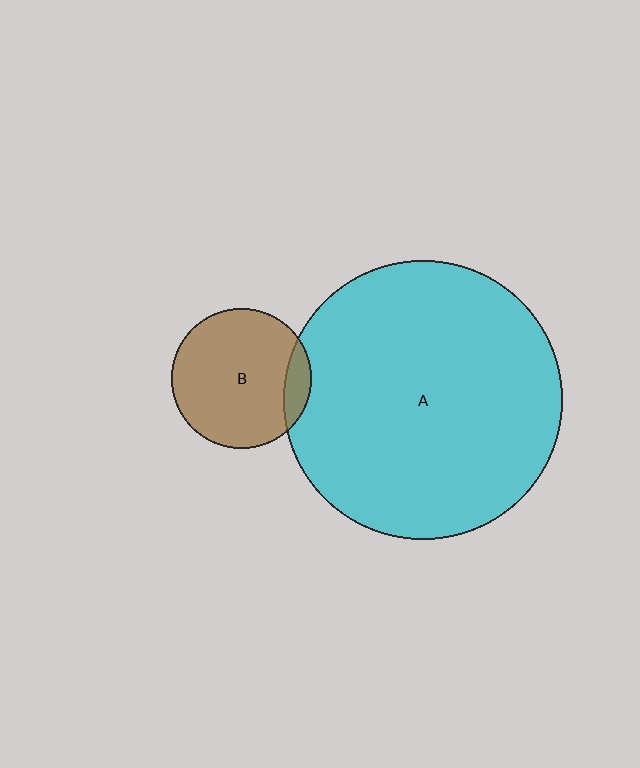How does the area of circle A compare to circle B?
Approximately 4.0 times.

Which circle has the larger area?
Circle A (cyan).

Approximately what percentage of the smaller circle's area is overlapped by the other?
Approximately 10%.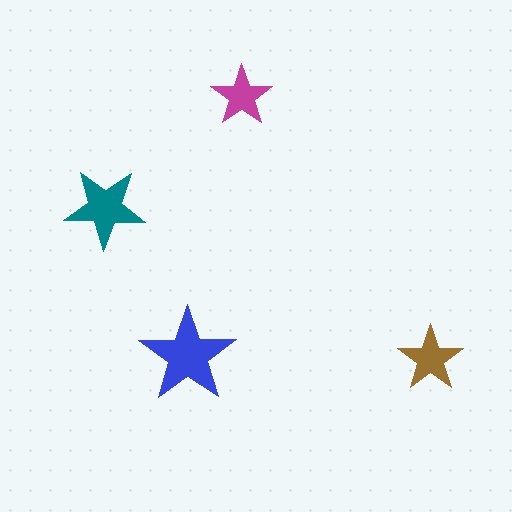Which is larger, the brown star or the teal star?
The teal one.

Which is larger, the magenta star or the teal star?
The teal one.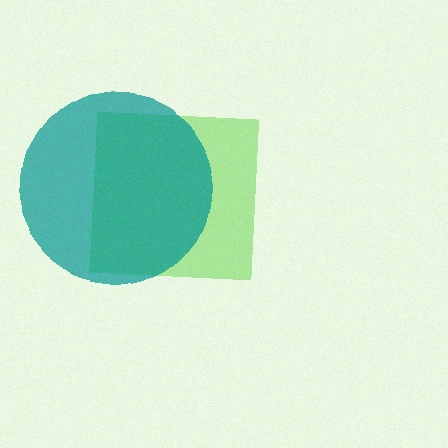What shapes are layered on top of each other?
The layered shapes are: a lime square, a teal circle.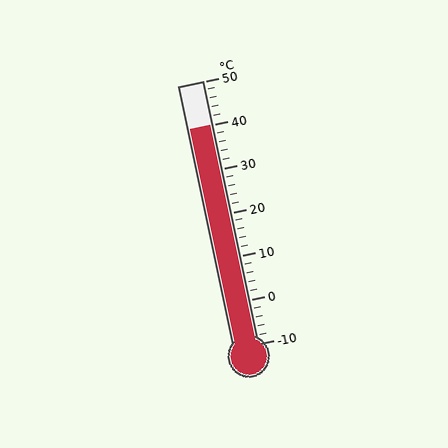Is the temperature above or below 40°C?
The temperature is at 40°C.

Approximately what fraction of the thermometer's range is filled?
The thermometer is filled to approximately 85% of its range.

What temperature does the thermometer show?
The thermometer shows approximately 40°C.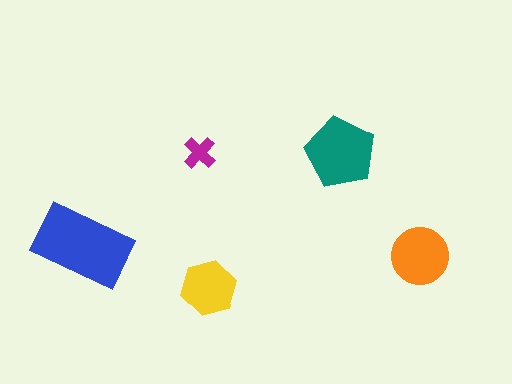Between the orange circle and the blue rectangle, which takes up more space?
The blue rectangle.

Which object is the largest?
The blue rectangle.